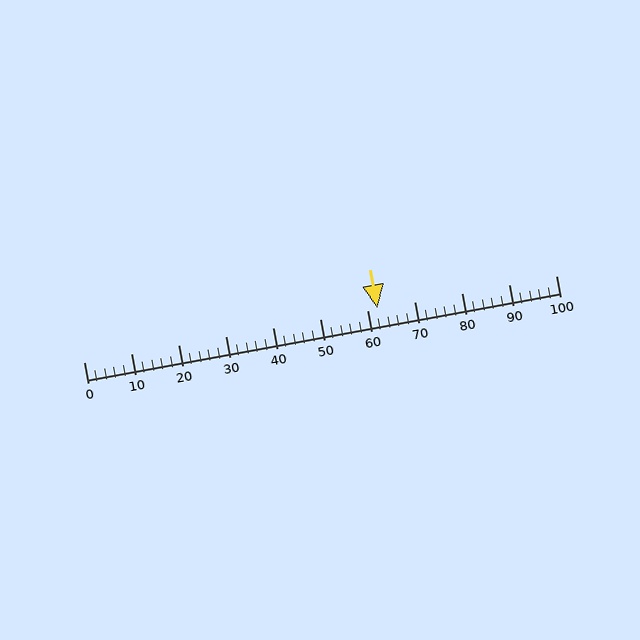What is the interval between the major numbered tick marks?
The major tick marks are spaced 10 units apart.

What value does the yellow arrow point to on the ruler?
The yellow arrow points to approximately 62.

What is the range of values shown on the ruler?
The ruler shows values from 0 to 100.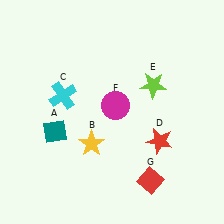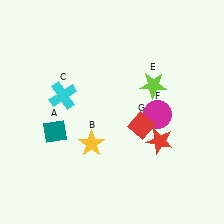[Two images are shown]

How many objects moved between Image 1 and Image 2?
2 objects moved between the two images.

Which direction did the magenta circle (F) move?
The magenta circle (F) moved right.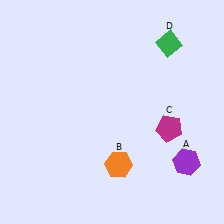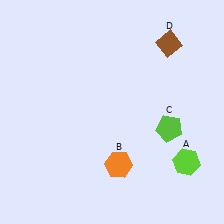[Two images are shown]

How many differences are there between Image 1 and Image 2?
There are 3 differences between the two images.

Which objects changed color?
A changed from purple to lime. C changed from magenta to lime. D changed from green to brown.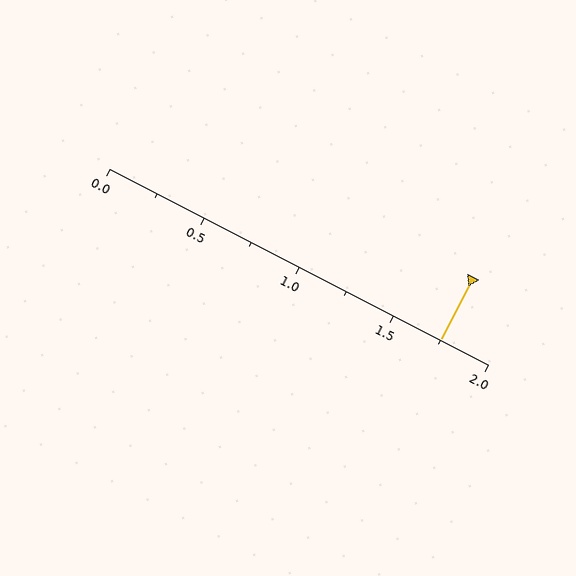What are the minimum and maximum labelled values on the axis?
The axis runs from 0.0 to 2.0.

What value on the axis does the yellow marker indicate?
The marker indicates approximately 1.75.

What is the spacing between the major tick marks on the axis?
The major ticks are spaced 0.5 apart.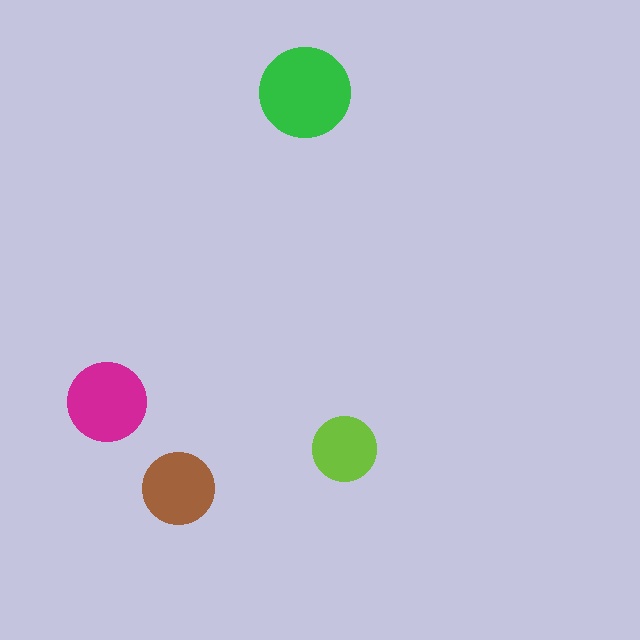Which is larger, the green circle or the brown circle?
The green one.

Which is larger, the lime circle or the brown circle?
The brown one.